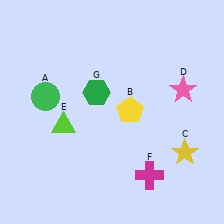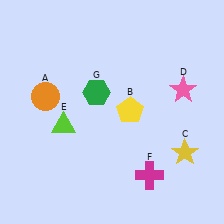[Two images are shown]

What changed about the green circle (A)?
In Image 1, A is green. In Image 2, it changed to orange.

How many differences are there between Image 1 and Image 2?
There is 1 difference between the two images.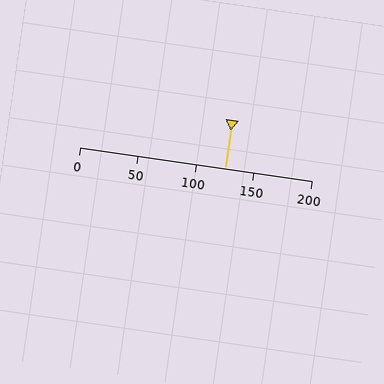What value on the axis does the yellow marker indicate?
The marker indicates approximately 125.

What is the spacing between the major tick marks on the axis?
The major ticks are spaced 50 apart.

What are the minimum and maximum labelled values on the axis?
The axis runs from 0 to 200.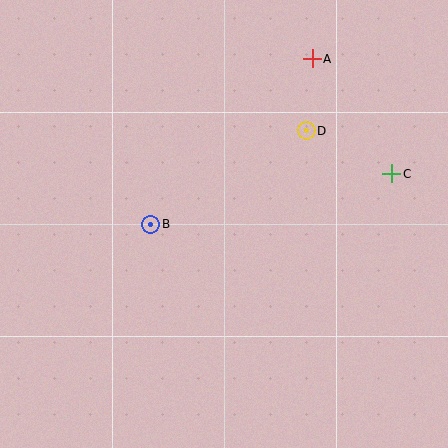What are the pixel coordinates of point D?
Point D is at (306, 131).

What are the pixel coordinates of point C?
Point C is at (391, 174).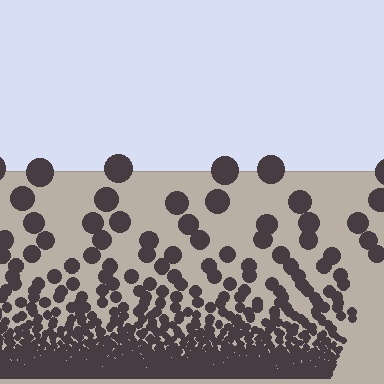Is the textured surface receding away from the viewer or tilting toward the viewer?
The surface appears to tilt toward the viewer. Texture elements get larger and sparser toward the top.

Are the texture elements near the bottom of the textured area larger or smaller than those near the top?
Smaller. The gradient is inverted — elements near the bottom are smaller and denser.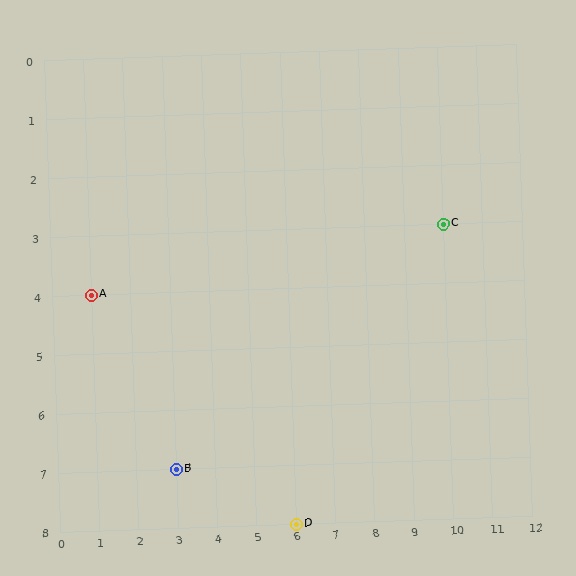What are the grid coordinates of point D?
Point D is at grid coordinates (6, 8).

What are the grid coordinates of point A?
Point A is at grid coordinates (1, 4).